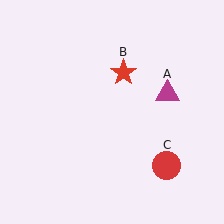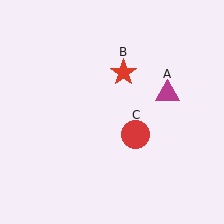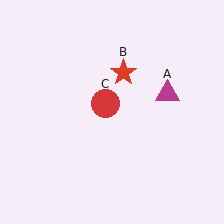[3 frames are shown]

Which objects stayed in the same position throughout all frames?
Magenta triangle (object A) and red star (object B) remained stationary.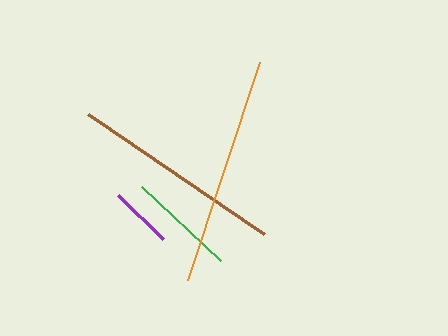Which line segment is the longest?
The orange line is the longest at approximately 229 pixels.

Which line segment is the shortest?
The purple line is the shortest at approximately 63 pixels.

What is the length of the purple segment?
The purple segment is approximately 63 pixels long.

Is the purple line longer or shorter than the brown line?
The brown line is longer than the purple line.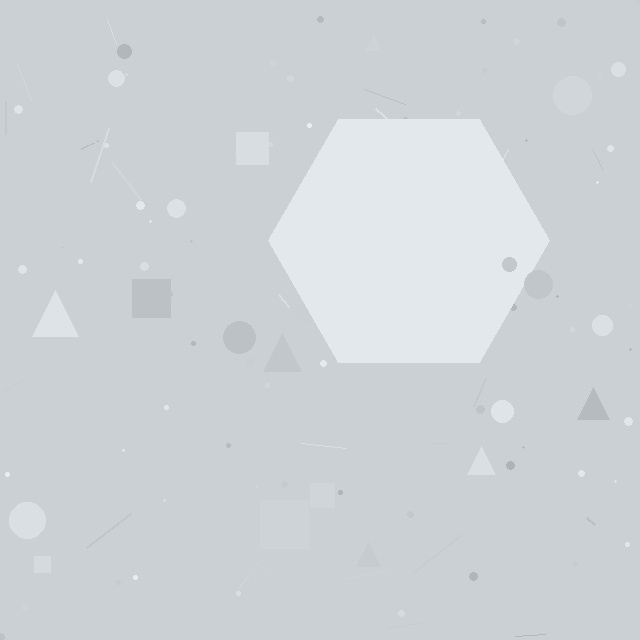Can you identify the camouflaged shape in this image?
The camouflaged shape is a hexagon.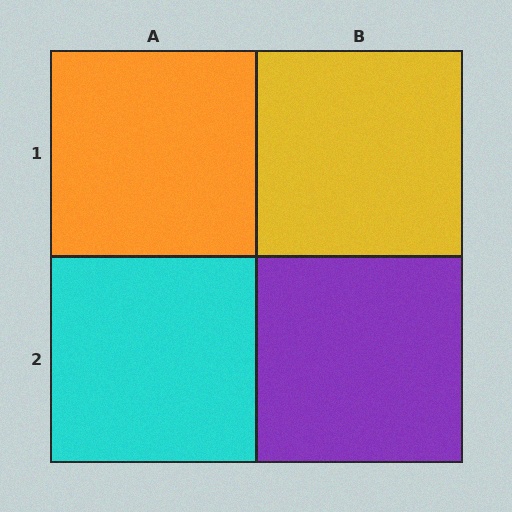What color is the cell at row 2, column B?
Purple.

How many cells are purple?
1 cell is purple.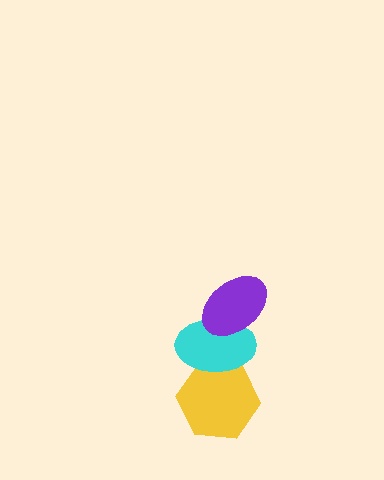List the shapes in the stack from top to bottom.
From top to bottom: the purple ellipse, the cyan ellipse, the yellow hexagon.